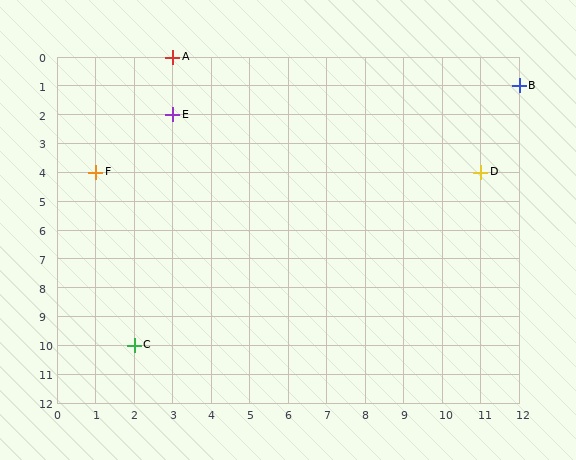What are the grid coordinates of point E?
Point E is at grid coordinates (3, 2).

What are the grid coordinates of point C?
Point C is at grid coordinates (2, 10).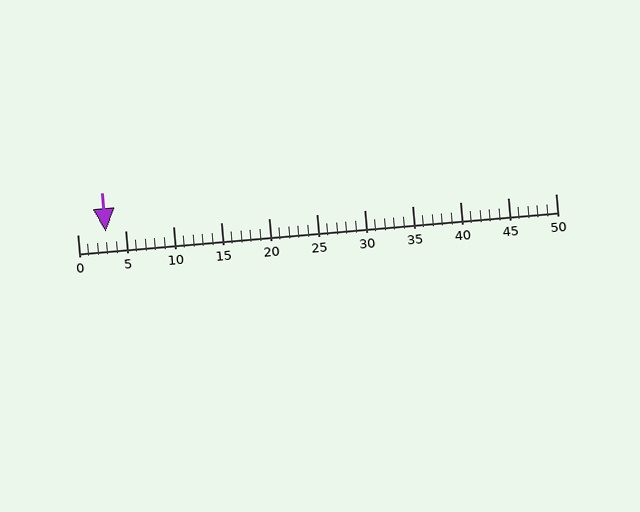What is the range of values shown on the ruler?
The ruler shows values from 0 to 50.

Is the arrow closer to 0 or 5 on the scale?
The arrow is closer to 5.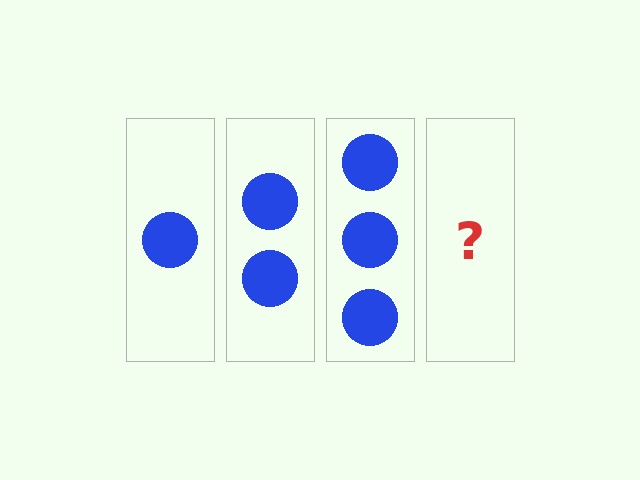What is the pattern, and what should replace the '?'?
The pattern is that each step adds one more circle. The '?' should be 4 circles.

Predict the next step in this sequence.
The next step is 4 circles.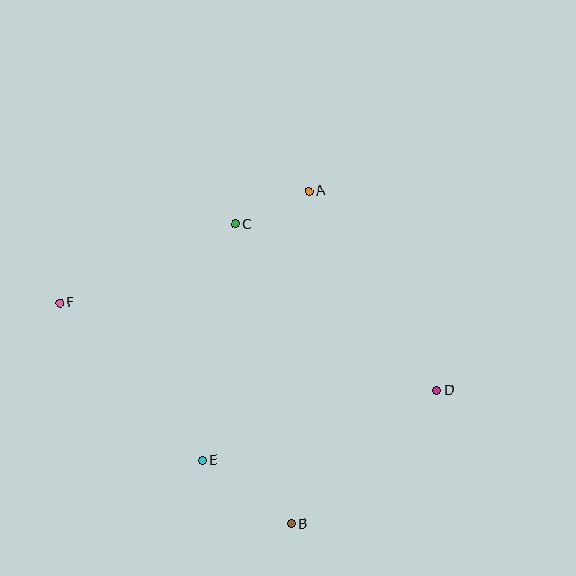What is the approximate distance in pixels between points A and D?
The distance between A and D is approximately 236 pixels.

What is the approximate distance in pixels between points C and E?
The distance between C and E is approximately 238 pixels.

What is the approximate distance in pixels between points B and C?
The distance between B and C is approximately 305 pixels.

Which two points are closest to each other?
Points A and C are closest to each other.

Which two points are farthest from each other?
Points D and F are farthest from each other.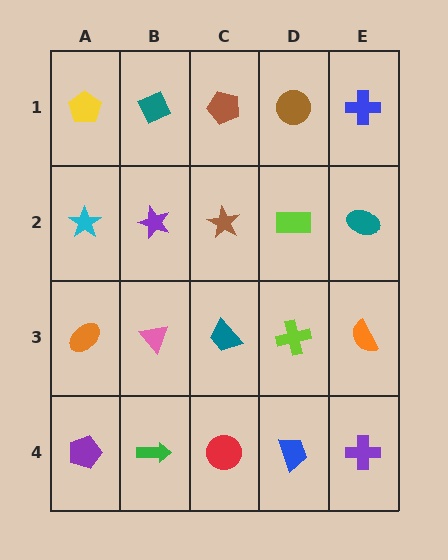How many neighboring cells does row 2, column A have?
3.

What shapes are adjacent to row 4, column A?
An orange ellipse (row 3, column A), a green arrow (row 4, column B).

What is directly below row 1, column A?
A cyan star.